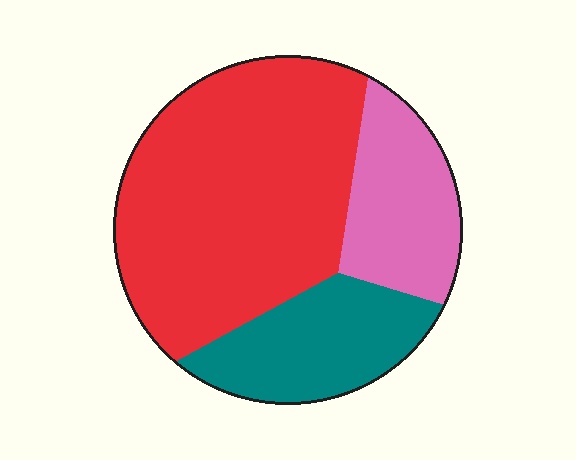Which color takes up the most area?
Red, at roughly 60%.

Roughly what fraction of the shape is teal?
Teal covers 22% of the shape.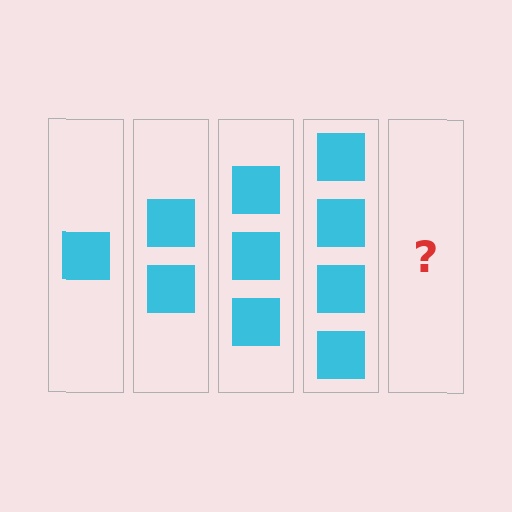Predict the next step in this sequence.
The next step is 5 squares.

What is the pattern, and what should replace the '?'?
The pattern is that each step adds one more square. The '?' should be 5 squares.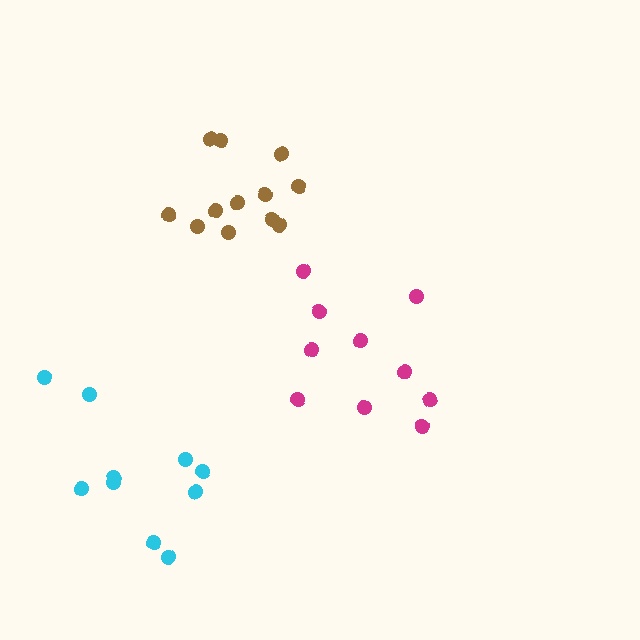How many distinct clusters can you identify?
There are 3 distinct clusters.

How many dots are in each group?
Group 1: 10 dots, Group 2: 12 dots, Group 3: 10 dots (32 total).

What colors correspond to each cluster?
The clusters are colored: magenta, brown, cyan.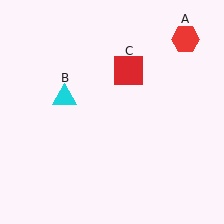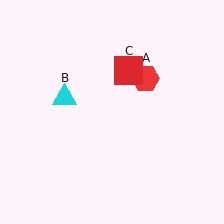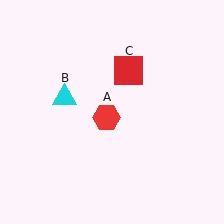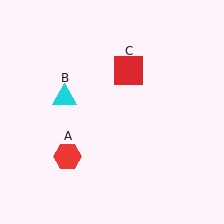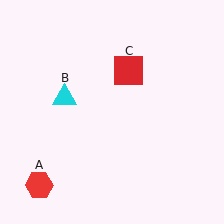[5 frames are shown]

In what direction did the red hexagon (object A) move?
The red hexagon (object A) moved down and to the left.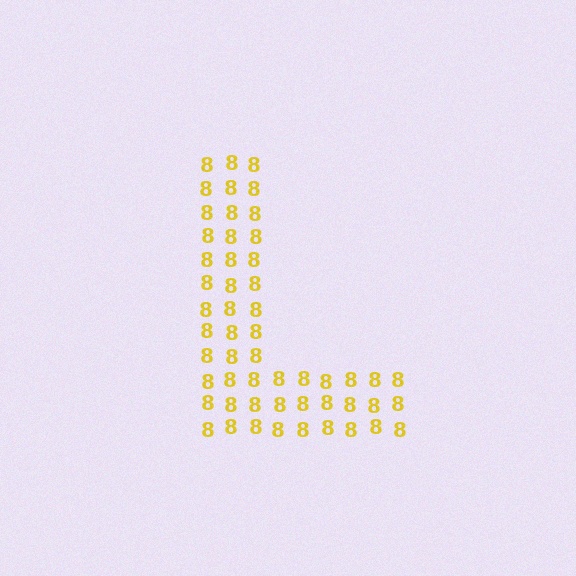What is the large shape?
The large shape is the letter L.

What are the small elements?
The small elements are digit 8's.